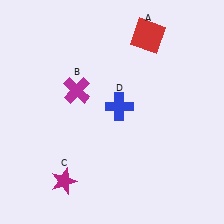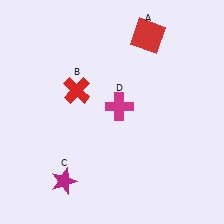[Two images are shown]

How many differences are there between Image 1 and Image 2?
There are 2 differences between the two images.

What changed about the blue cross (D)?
In Image 1, D is blue. In Image 2, it changed to magenta.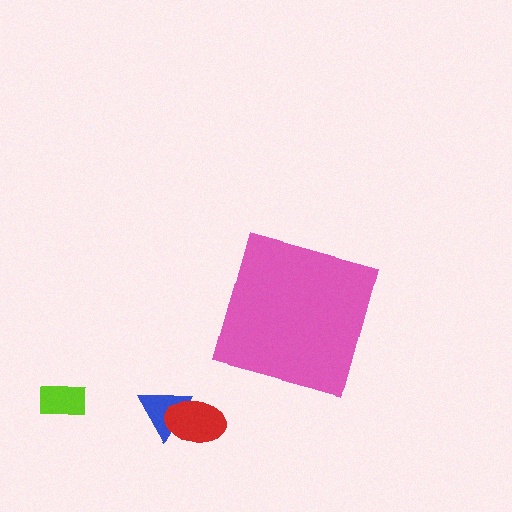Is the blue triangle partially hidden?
No, the blue triangle is fully visible.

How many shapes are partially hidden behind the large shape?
0 shapes are partially hidden.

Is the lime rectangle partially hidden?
No, the lime rectangle is fully visible.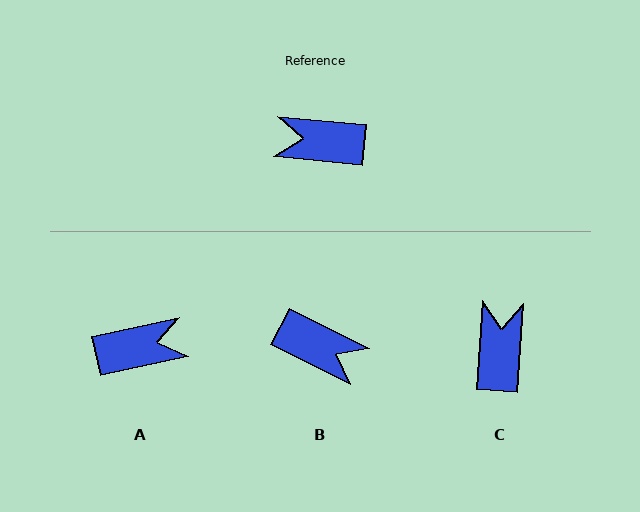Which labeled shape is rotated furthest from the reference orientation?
A, about 162 degrees away.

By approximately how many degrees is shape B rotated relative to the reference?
Approximately 159 degrees counter-clockwise.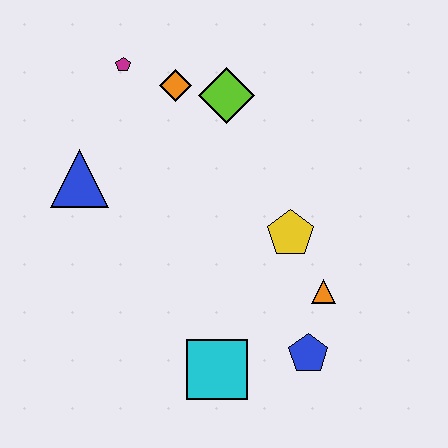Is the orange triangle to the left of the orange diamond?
No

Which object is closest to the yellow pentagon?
The orange triangle is closest to the yellow pentagon.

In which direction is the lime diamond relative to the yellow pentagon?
The lime diamond is above the yellow pentagon.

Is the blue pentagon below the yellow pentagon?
Yes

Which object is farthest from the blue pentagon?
The magenta pentagon is farthest from the blue pentagon.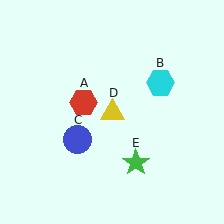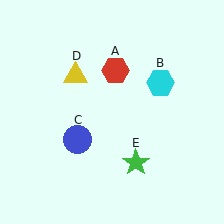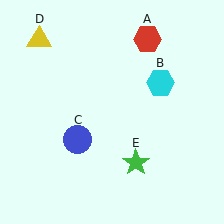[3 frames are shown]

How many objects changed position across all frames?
2 objects changed position: red hexagon (object A), yellow triangle (object D).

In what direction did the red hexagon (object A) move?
The red hexagon (object A) moved up and to the right.